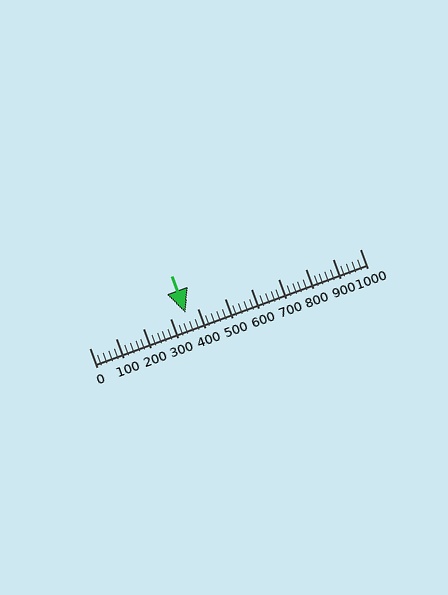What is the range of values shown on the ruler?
The ruler shows values from 0 to 1000.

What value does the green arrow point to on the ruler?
The green arrow points to approximately 356.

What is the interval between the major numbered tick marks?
The major tick marks are spaced 100 units apart.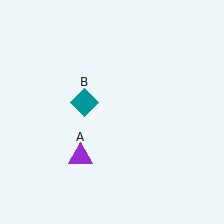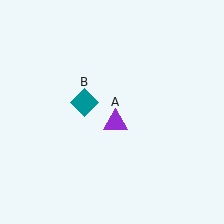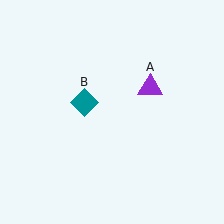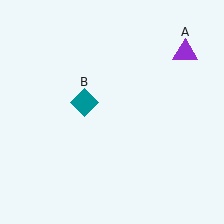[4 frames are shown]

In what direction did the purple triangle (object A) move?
The purple triangle (object A) moved up and to the right.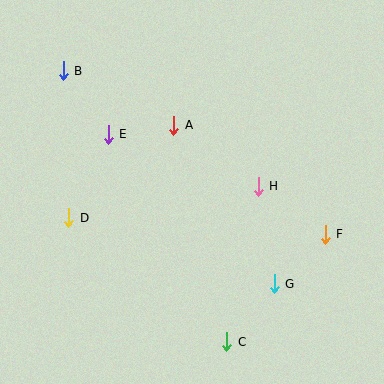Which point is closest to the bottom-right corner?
Point G is closest to the bottom-right corner.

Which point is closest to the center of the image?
Point H at (258, 186) is closest to the center.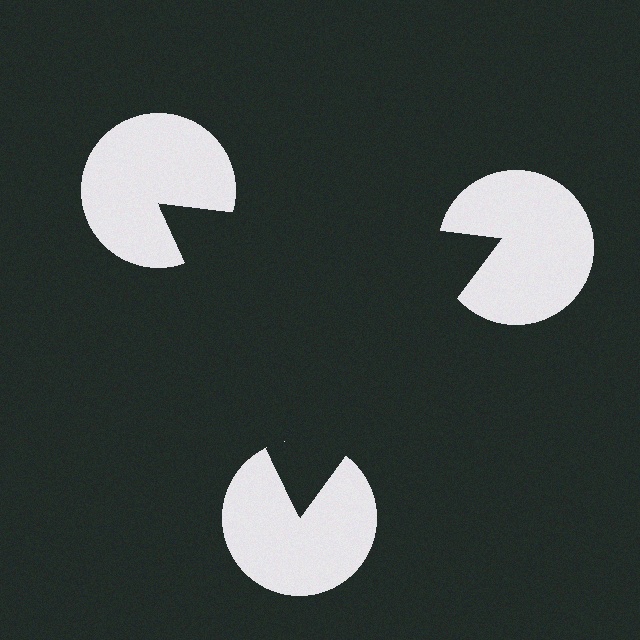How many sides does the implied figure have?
3 sides.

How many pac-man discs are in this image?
There are 3 — one at each vertex of the illusory triangle.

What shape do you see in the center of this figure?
An illusory triangle — its edges are inferred from the aligned wedge cuts in the pac-man discs, not physically drawn.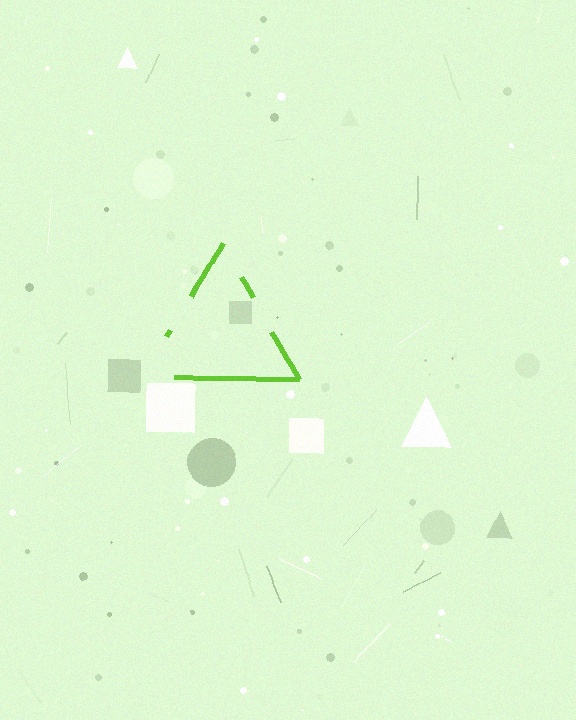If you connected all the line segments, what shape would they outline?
They would outline a triangle.